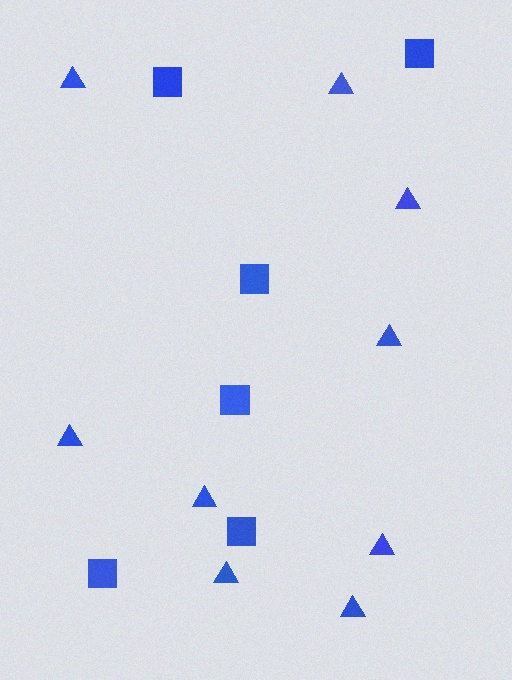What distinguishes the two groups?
There are 2 groups: one group of triangles (9) and one group of squares (6).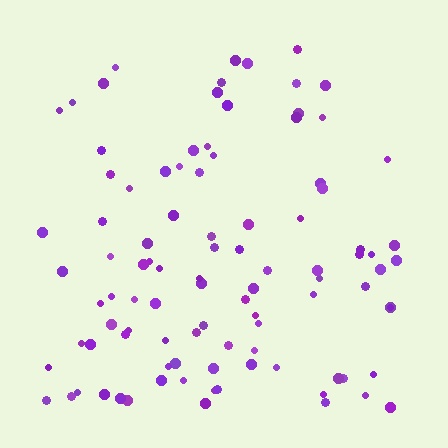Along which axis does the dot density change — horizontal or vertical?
Vertical.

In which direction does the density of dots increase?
From top to bottom, with the bottom side densest.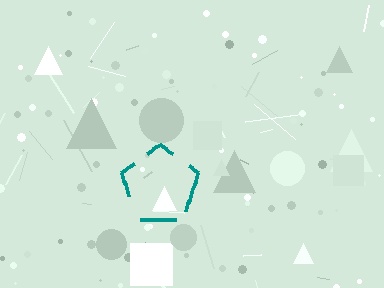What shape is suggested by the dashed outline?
The dashed outline suggests a pentagon.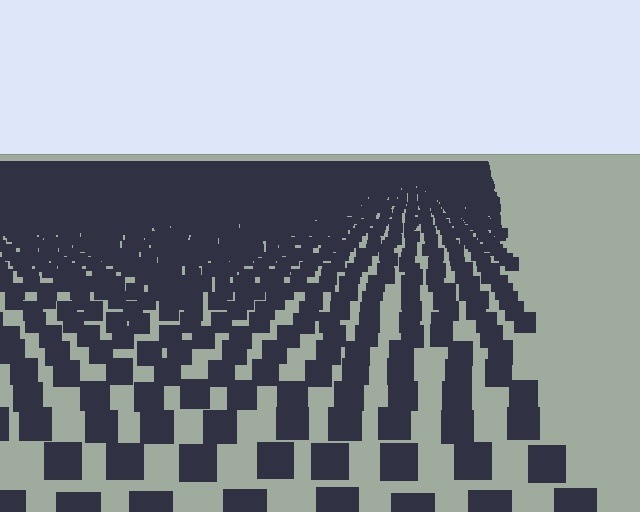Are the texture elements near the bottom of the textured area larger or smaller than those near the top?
Larger. Near the bottom, elements are closer to the viewer and appear at a bigger on-screen size.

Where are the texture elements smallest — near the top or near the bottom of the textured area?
Near the top.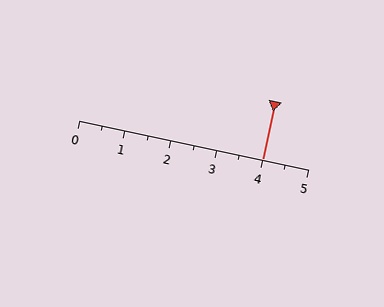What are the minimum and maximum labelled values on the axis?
The axis runs from 0 to 5.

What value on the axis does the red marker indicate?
The marker indicates approximately 4.